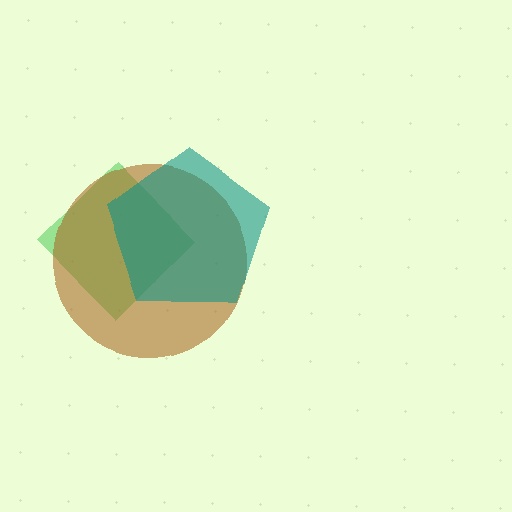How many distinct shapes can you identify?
There are 3 distinct shapes: a green diamond, a brown circle, a teal pentagon.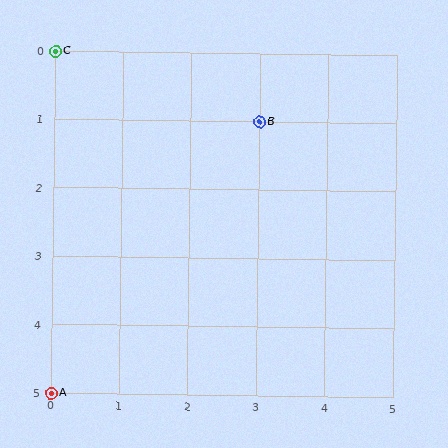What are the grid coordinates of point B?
Point B is at grid coordinates (3, 1).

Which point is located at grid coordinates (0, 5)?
Point A is at (0, 5).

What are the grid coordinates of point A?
Point A is at grid coordinates (0, 5).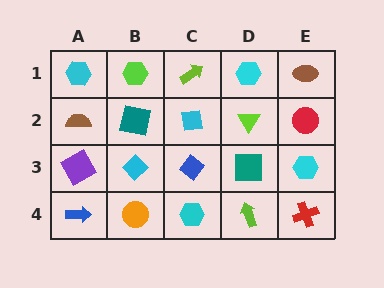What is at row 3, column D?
A teal square.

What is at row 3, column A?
A purple diamond.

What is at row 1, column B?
A lime hexagon.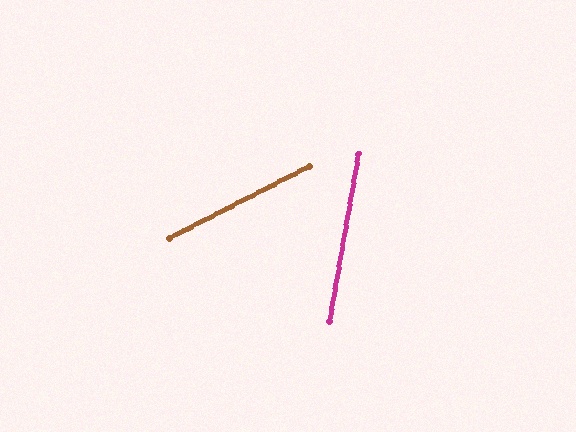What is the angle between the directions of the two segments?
Approximately 53 degrees.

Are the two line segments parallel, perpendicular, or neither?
Neither parallel nor perpendicular — they differ by about 53°.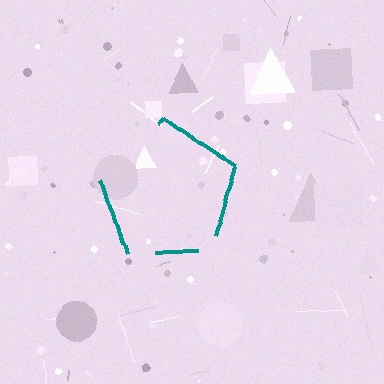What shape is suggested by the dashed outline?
The dashed outline suggests a pentagon.